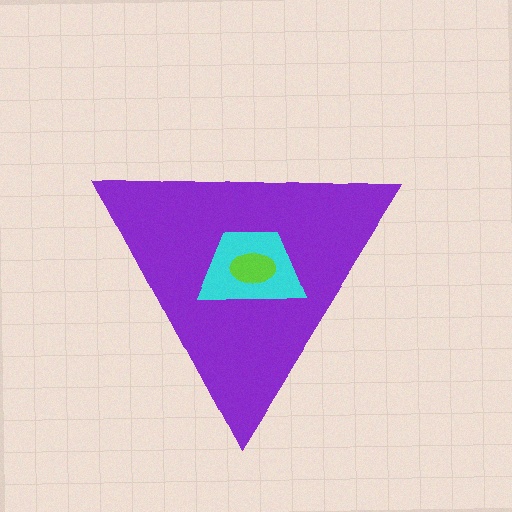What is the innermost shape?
The lime ellipse.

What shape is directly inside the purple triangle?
The cyan trapezoid.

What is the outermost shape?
The purple triangle.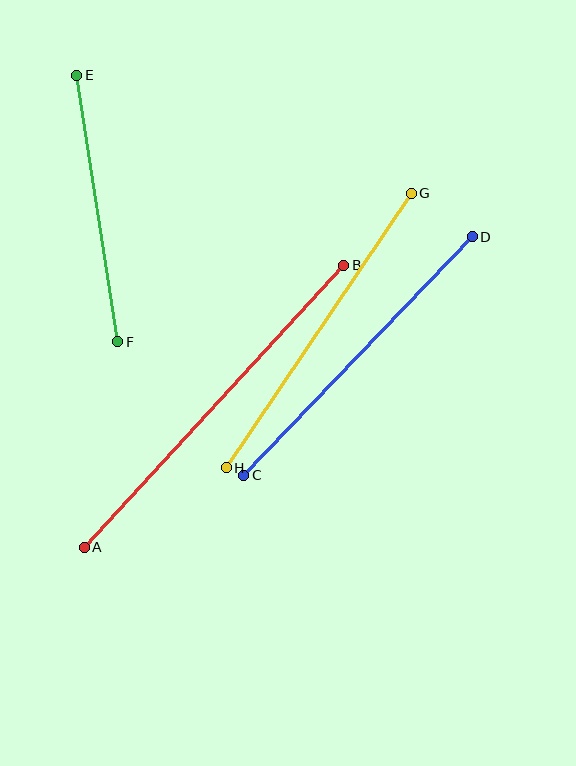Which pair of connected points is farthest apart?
Points A and B are farthest apart.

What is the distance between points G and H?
The distance is approximately 331 pixels.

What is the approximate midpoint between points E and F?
The midpoint is at approximately (97, 209) pixels.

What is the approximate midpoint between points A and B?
The midpoint is at approximately (214, 406) pixels.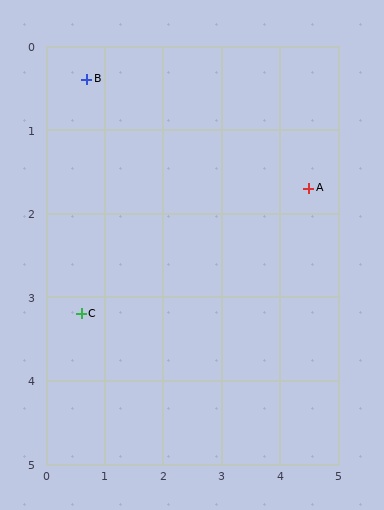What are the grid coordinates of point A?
Point A is at approximately (4.5, 1.7).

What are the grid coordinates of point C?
Point C is at approximately (0.6, 3.2).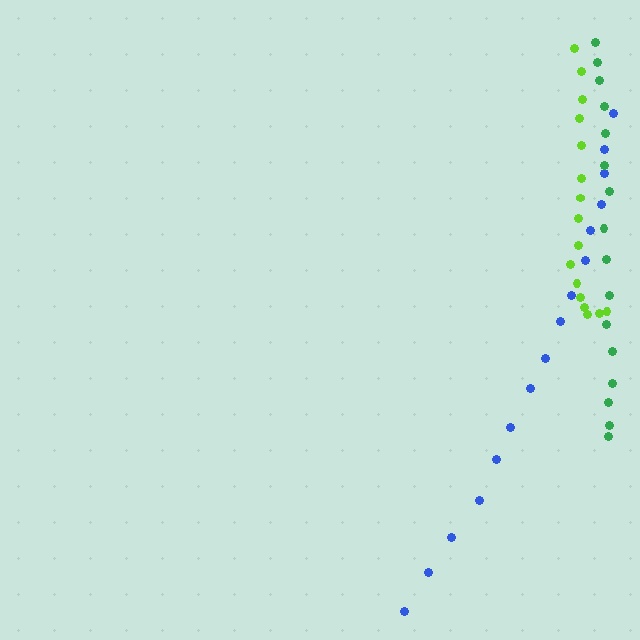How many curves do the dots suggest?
There are 3 distinct paths.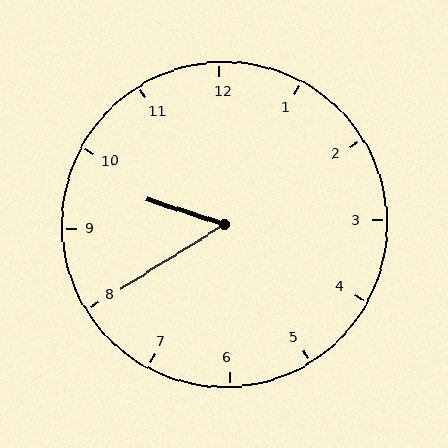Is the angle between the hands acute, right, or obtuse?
It is acute.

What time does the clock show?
9:40.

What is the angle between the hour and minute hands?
Approximately 50 degrees.